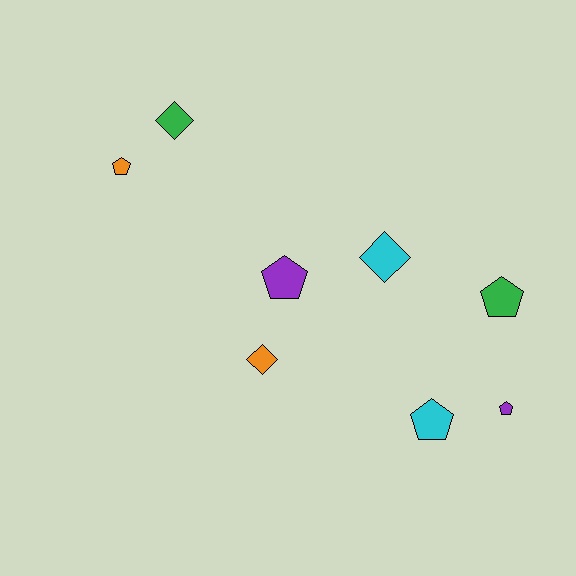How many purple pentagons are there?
There are 2 purple pentagons.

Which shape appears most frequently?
Pentagon, with 5 objects.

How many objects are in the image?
There are 8 objects.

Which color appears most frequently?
Orange, with 2 objects.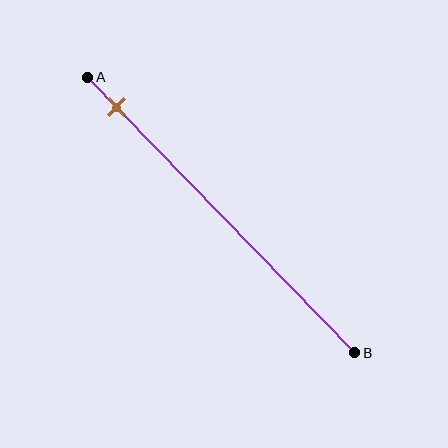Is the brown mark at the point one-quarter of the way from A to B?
No, the mark is at about 10% from A, not at the 25% one-quarter point.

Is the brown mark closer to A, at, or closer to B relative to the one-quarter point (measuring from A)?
The brown mark is closer to point A than the one-quarter point of segment AB.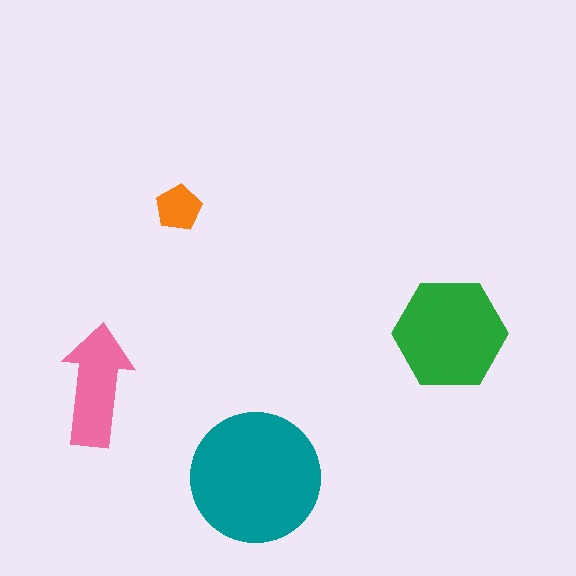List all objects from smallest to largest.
The orange pentagon, the pink arrow, the green hexagon, the teal circle.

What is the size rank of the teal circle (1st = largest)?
1st.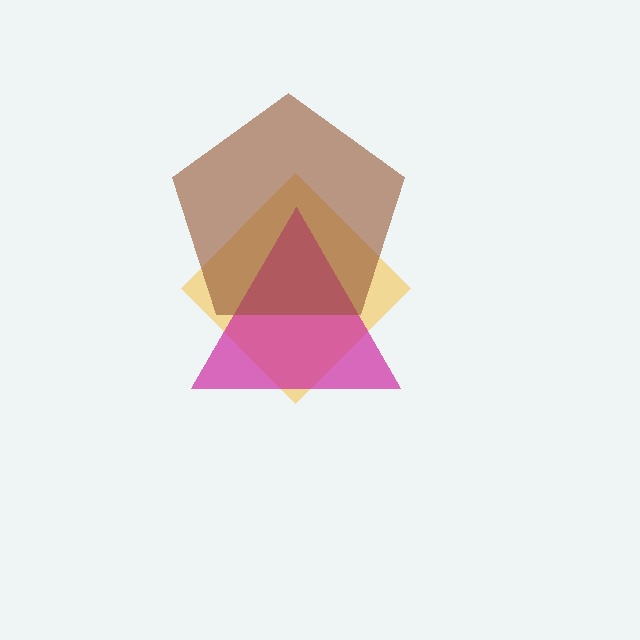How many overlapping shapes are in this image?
There are 3 overlapping shapes in the image.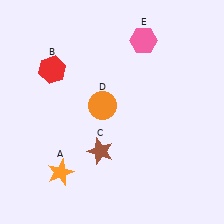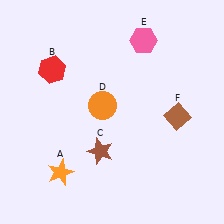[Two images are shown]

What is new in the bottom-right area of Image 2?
A brown diamond (F) was added in the bottom-right area of Image 2.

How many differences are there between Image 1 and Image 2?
There is 1 difference between the two images.